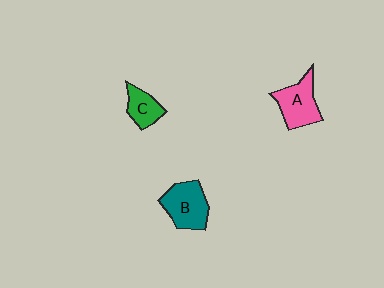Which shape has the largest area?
Shape B (teal).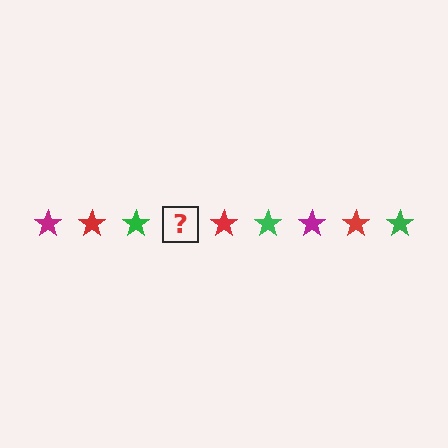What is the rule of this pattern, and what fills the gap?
The rule is that the pattern cycles through magenta, red, green stars. The gap should be filled with a magenta star.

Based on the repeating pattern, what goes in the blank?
The blank should be a magenta star.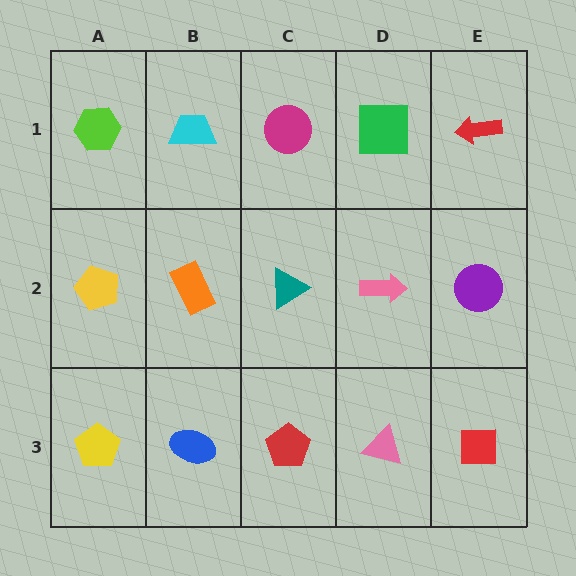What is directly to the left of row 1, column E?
A green square.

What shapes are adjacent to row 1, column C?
A teal triangle (row 2, column C), a cyan trapezoid (row 1, column B), a green square (row 1, column D).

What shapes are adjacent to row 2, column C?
A magenta circle (row 1, column C), a red pentagon (row 3, column C), an orange rectangle (row 2, column B), a pink arrow (row 2, column D).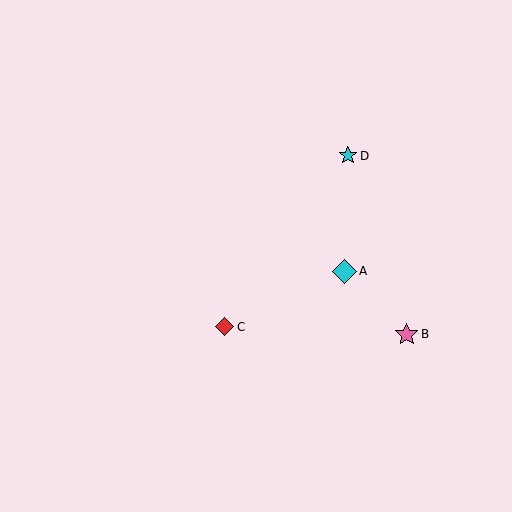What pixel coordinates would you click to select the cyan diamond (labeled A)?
Click at (344, 271) to select the cyan diamond A.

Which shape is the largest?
The cyan diamond (labeled A) is the largest.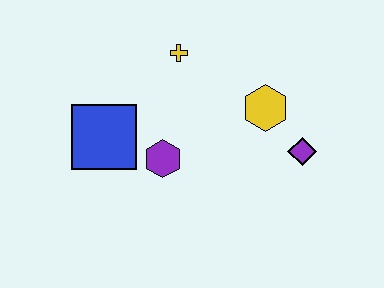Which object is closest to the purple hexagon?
The blue square is closest to the purple hexagon.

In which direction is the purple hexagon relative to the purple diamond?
The purple hexagon is to the left of the purple diamond.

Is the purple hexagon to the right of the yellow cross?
No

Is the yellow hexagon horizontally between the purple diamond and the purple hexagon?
Yes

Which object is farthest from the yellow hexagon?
The blue square is farthest from the yellow hexagon.